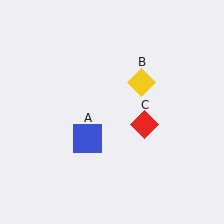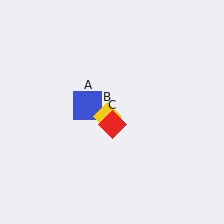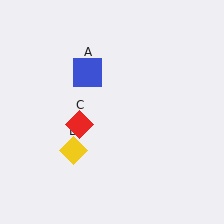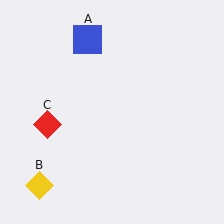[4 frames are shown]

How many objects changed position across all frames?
3 objects changed position: blue square (object A), yellow diamond (object B), red diamond (object C).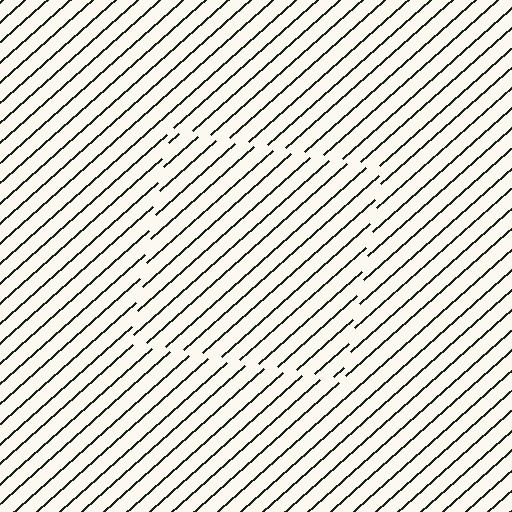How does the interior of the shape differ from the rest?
The interior of the shape contains the same grating, shifted by half a period — the contour is defined by the phase discontinuity where line-ends from the inner and outer gratings abut.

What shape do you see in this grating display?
An illusory square. The interior of the shape contains the same grating, shifted by half a period — the contour is defined by the phase discontinuity where line-ends from the inner and outer gratings abut.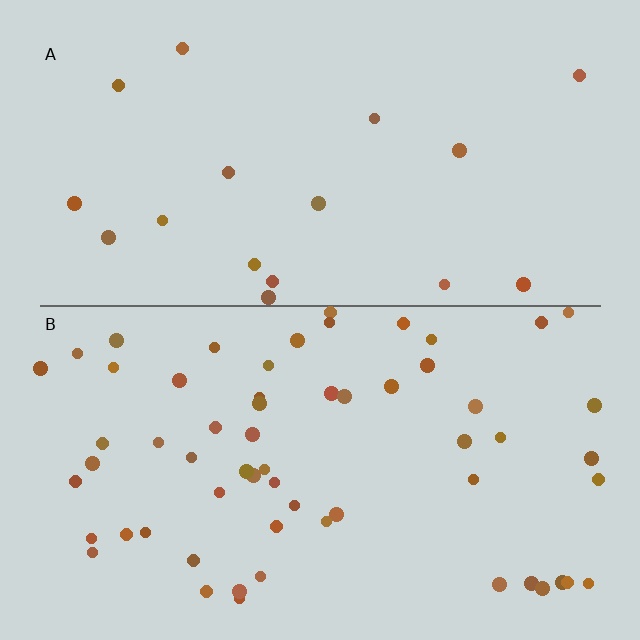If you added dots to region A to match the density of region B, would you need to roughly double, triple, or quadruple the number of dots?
Approximately triple.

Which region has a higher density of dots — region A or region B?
B (the bottom).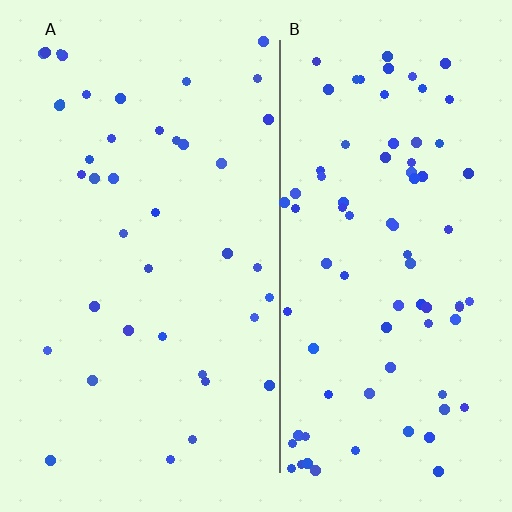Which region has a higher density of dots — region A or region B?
B (the right).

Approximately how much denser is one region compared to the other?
Approximately 2.0× — region B over region A.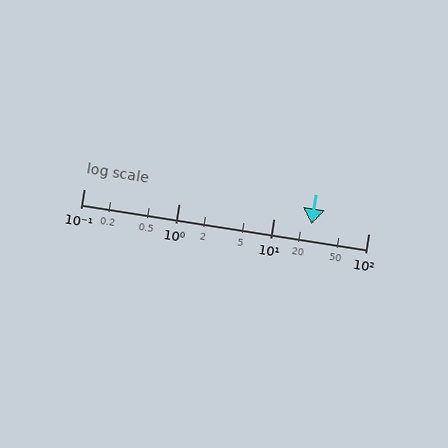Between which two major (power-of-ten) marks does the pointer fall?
The pointer is between 10 and 100.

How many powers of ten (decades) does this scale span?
The scale spans 3 decades, from 0.1 to 100.